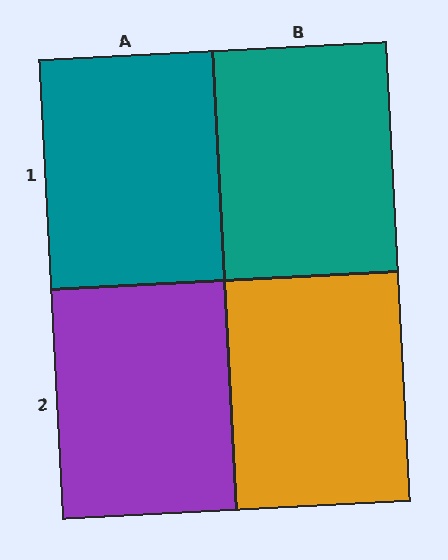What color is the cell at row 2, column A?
Purple.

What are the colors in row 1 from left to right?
Teal, teal.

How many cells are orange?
1 cell is orange.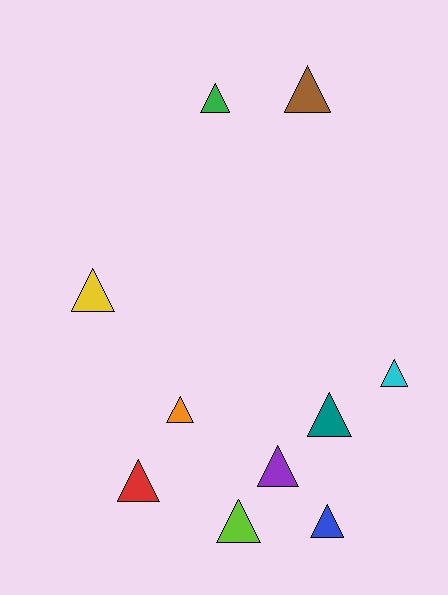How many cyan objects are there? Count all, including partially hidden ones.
There is 1 cyan object.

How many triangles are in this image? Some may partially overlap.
There are 10 triangles.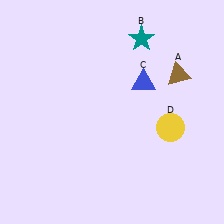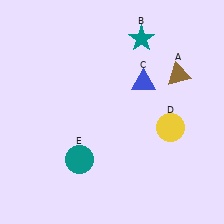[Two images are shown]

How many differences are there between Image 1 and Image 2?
There is 1 difference between the two images.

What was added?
A teal circle (E) was added in Image 2.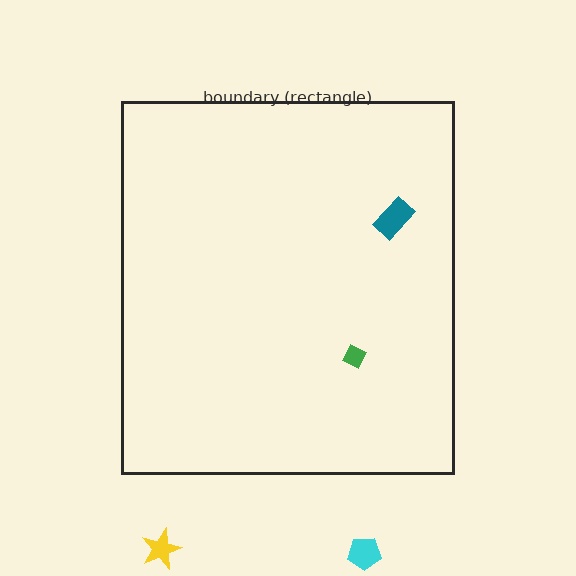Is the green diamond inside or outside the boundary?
Inside.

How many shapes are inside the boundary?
2 inside, 2 outside.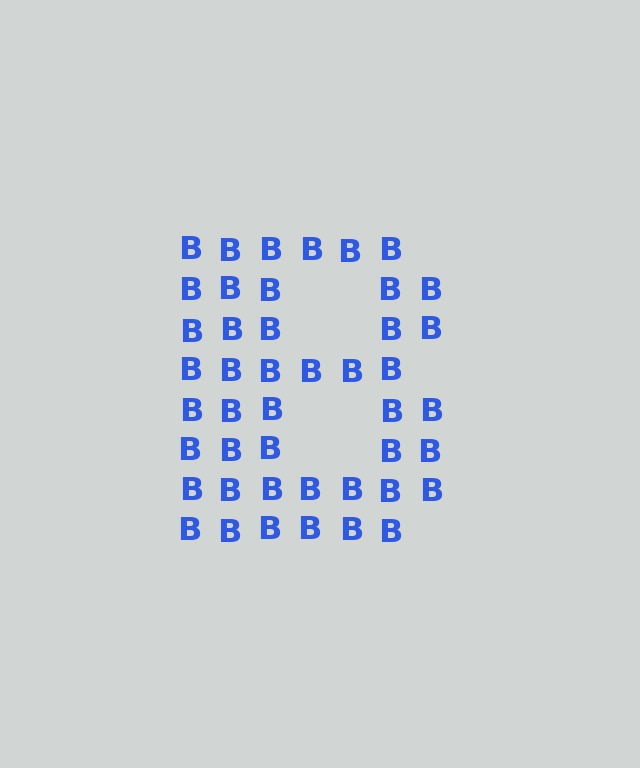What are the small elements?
The small elements are letter B's.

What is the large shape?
The large shape is the letter B.